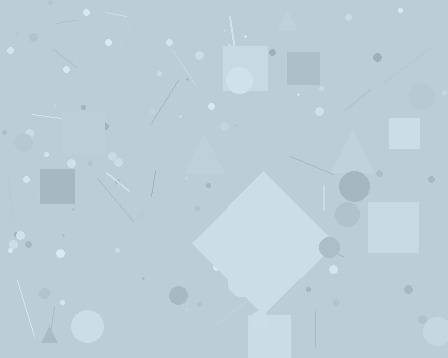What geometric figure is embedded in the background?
A diamond is embedded in the background.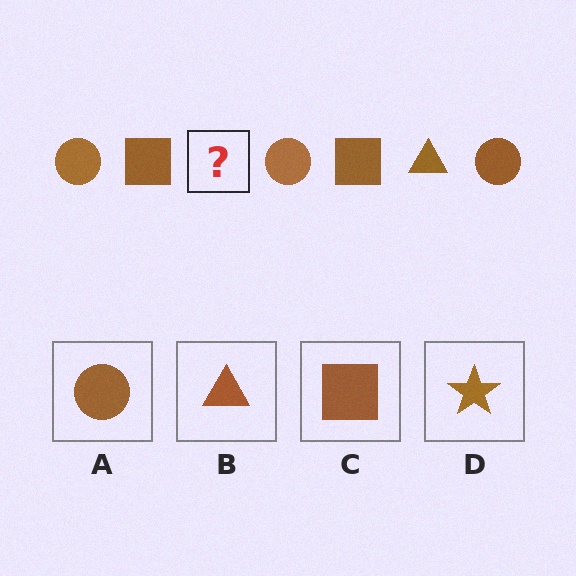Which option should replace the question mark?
Option B.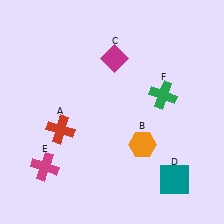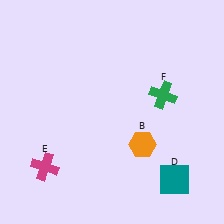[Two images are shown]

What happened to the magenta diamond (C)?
The magenta diamond (C) was removed in Image 2. It was in the top-right area of Image 1.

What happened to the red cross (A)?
The red cross (A) was removed in Image 2. It was in the bottom-left area of Image 1.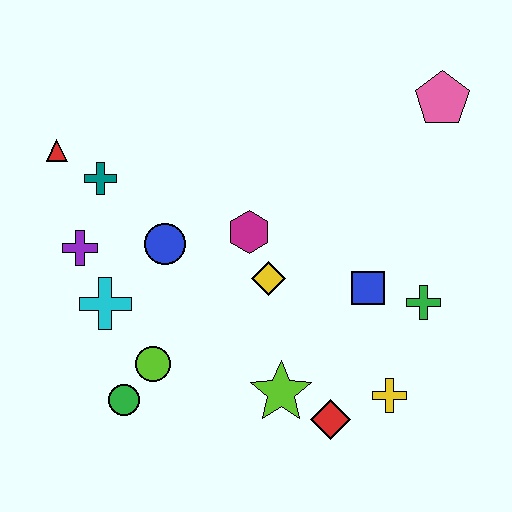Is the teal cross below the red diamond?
No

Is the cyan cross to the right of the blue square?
No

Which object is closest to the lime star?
The red diamond is closest to the lime star.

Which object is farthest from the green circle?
The pink pentagon is farthest from the green circle.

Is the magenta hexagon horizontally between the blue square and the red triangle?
Yes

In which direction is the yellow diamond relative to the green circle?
The yellow diamond is to the right of the green circle.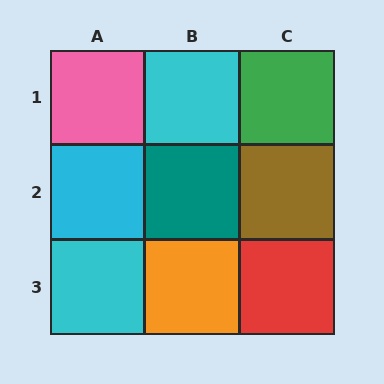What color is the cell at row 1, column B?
Cyan.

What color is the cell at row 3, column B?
Orange.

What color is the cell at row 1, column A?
Pink.